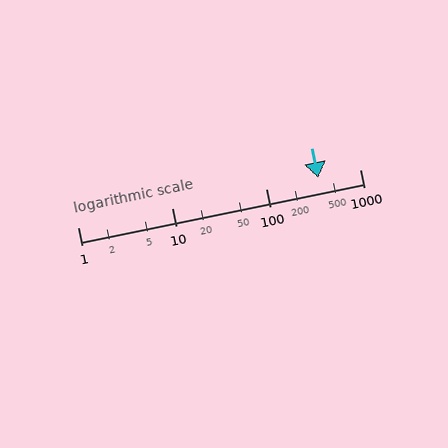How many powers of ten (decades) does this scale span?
The scale spans 3 decades, from 1 to 1000.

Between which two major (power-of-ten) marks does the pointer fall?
The pointer is between 100 and 1000.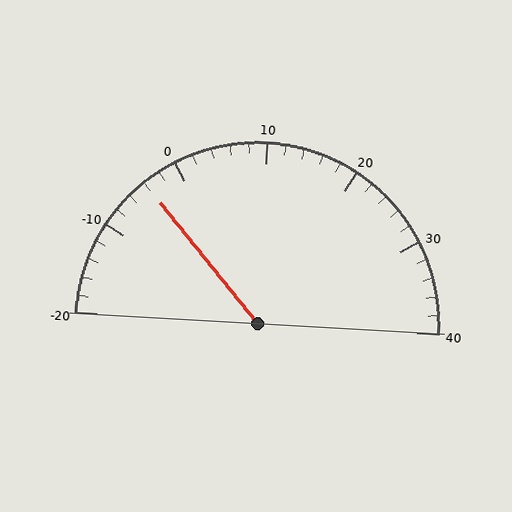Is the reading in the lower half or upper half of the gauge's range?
The reading is in the lower half of the range (-20 to 40).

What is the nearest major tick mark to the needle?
The nearest major tick mark is 0.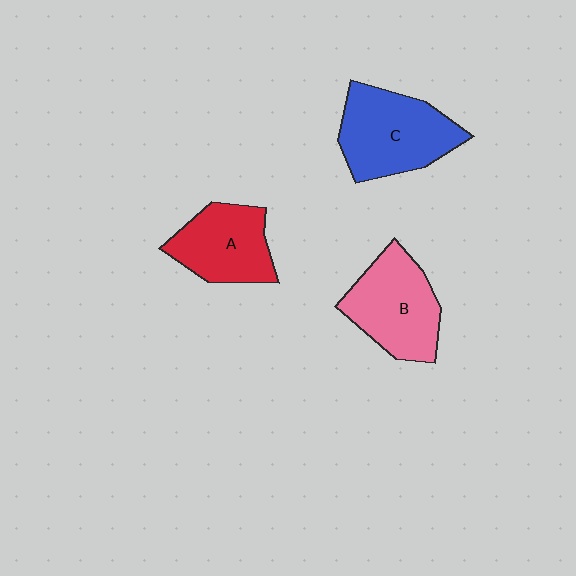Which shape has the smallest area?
Shape A (red).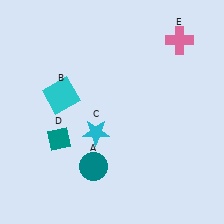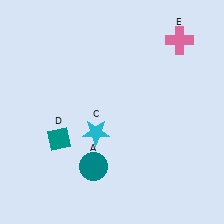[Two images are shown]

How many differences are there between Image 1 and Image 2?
There is 1 difference between the two images.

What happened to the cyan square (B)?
The cyan square (B) was removed in Image 2. It was in the top-left area of Image 1.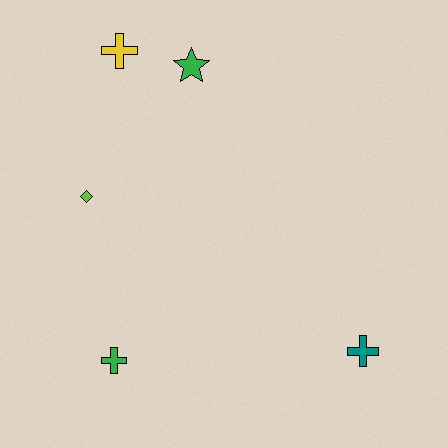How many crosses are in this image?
There are 3 crosses.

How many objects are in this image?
There are 5 objects.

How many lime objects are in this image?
There is 1 lime object.